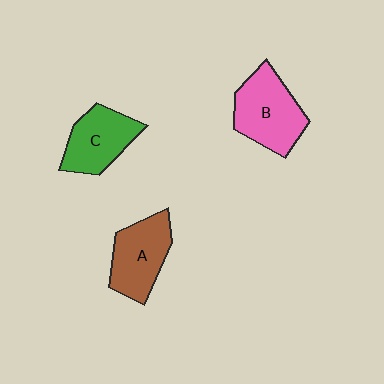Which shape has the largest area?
Shape B (pink).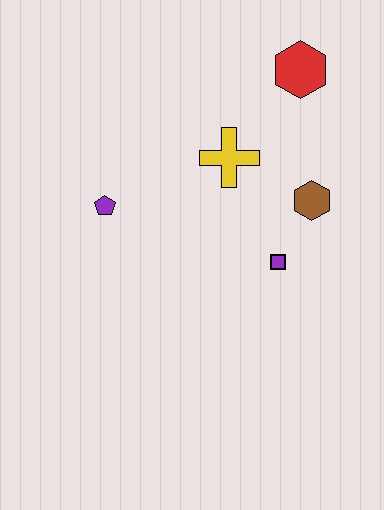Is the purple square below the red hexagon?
Yes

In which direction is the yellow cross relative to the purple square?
The yellow cross is above the purple square.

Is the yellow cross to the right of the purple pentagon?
Yes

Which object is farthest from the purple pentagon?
The red hexagon is farthest from the purple pentagon.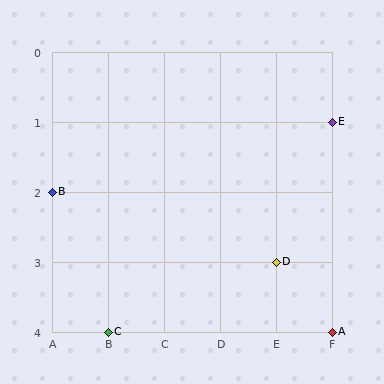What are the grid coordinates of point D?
Point D is at grid coordinates (E, 3).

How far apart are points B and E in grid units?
Points B and E are 5 columns and 1 row apart (about 5.1 grid units diagonally).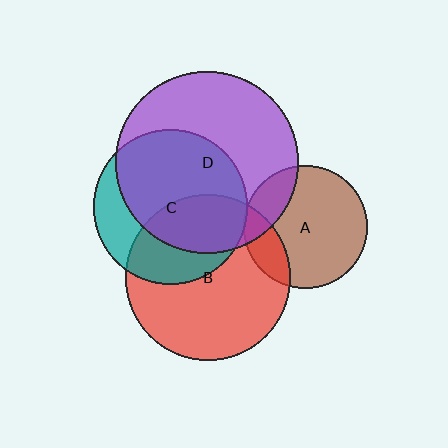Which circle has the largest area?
Circle D (purple).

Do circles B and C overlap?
Yes.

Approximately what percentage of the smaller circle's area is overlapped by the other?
Approximately 40%.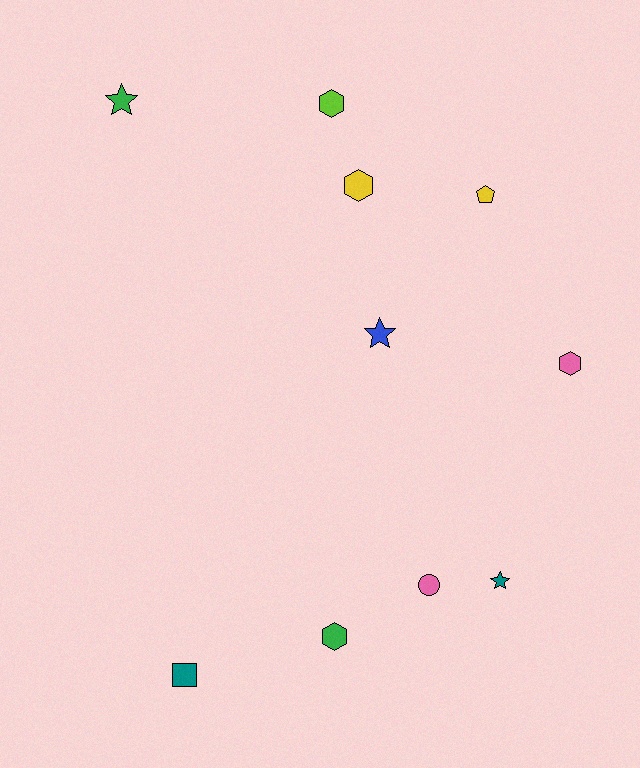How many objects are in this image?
There are 10 objects.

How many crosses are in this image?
There are no crosses.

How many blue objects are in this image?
There is 1 blue object.